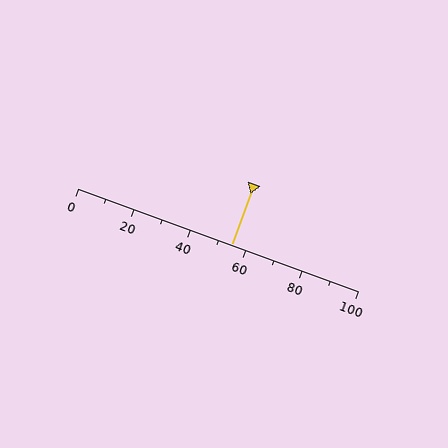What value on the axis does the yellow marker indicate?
The marker indicates approximately 55.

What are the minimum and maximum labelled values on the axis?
The axis runs from 0 to 100.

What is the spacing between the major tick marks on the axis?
The major ticks are spaced 20 apart.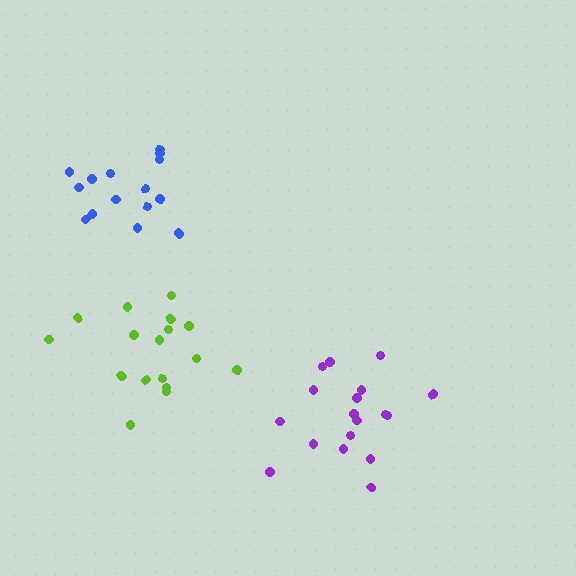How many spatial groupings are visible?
There are 3 spatial groupings.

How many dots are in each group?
Group 1: 18 dots, Group 2: 16 dots, Group 3: 17 dots (51 total).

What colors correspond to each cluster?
The clusters are colored: purple, blue, lime.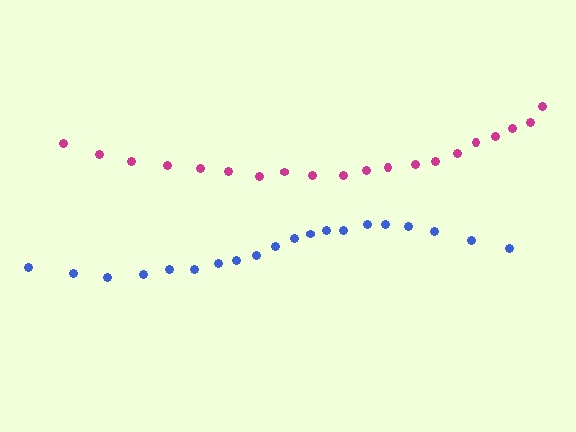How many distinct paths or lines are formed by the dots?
There are 2 distinct paths.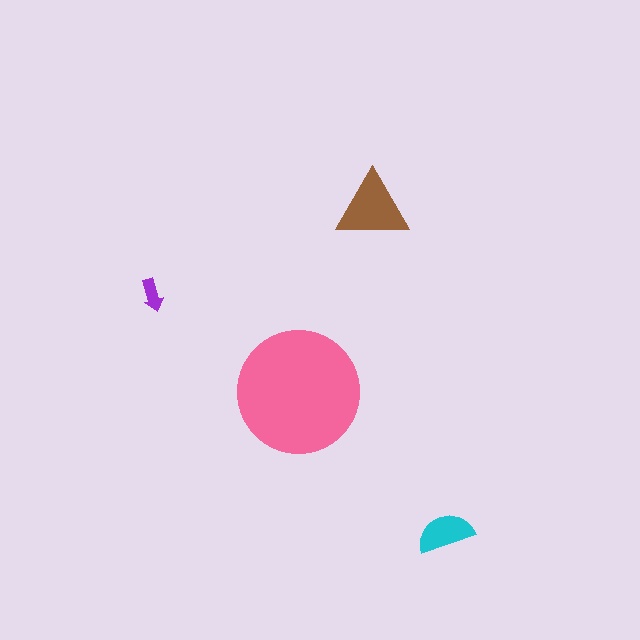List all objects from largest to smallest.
The pink circle, the brown triangle, the cyan semicircle, the purple arrow.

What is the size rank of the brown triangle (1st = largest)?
2nd.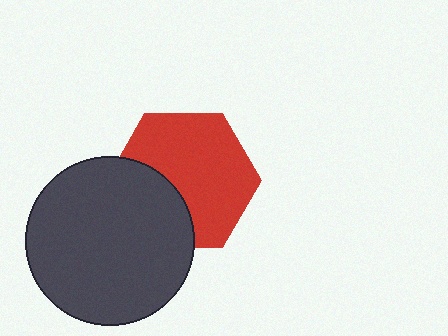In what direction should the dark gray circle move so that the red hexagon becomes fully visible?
The dark gray circle should move toward the lower-left. That is the shortest direction to clear the overlap and leave the red hexagon fully visible.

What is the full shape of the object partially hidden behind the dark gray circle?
The partially hidden object is a red hexagon.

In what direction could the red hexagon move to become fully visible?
The red hexagon could move toward the upper-right. That would shift it out from behind the dark gray circle entirely.